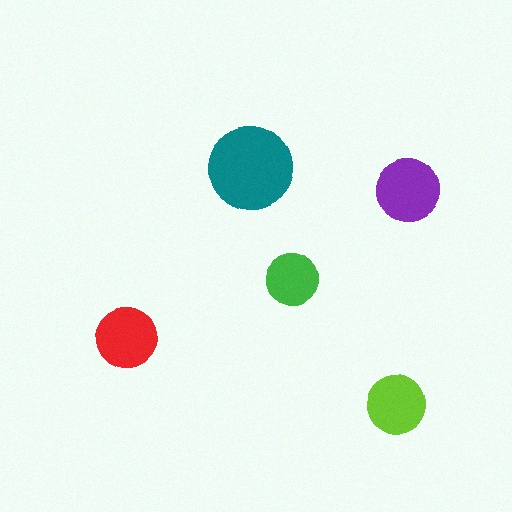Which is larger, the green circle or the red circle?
The red one.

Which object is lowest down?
The lime circle is bottommost.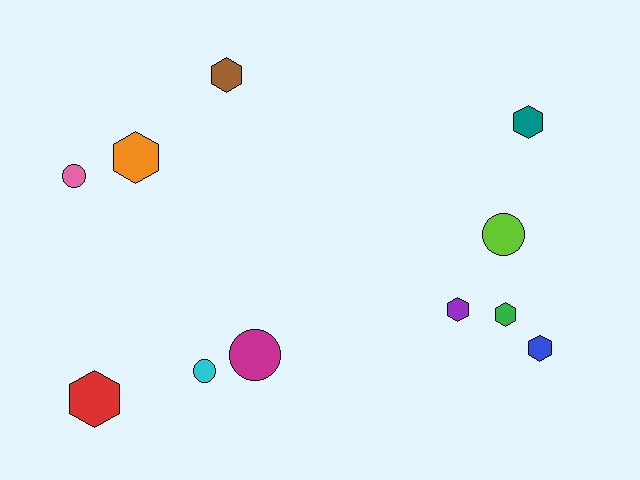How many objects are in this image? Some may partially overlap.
There are 11 objects.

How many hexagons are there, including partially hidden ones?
There are 7 hexagons.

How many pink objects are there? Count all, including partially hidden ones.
There is 1 pink object.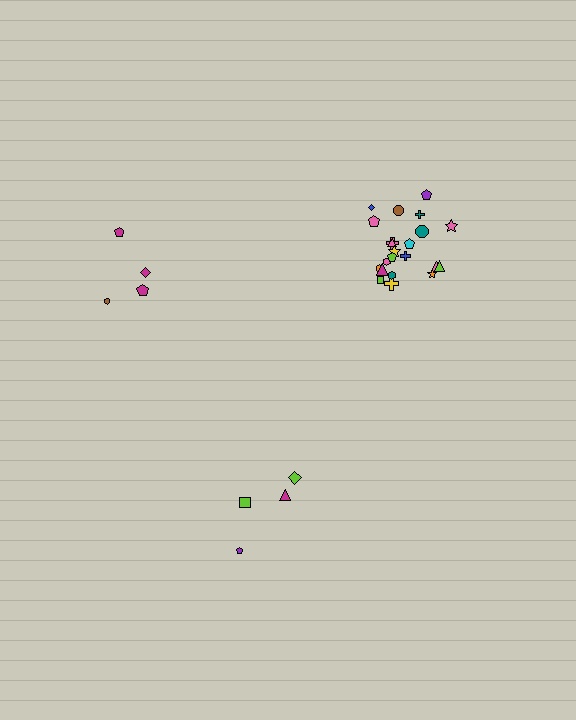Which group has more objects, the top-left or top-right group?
The top-right group.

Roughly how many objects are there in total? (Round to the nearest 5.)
Roughly 30 objects in total.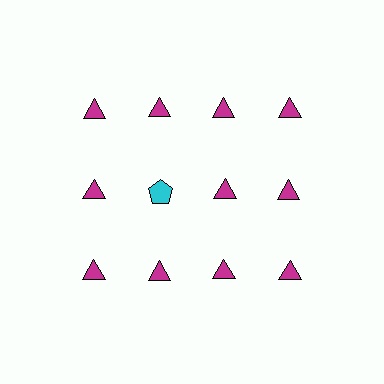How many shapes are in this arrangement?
There are 12 shapes arranged in a grid pattern.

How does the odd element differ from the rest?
It differs in both color (cyan instead of magenta) and shape (pentagon instead of triangle).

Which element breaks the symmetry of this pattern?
The cyan pentagon in the second row, second from left column breaks the symmetry. All other shapes are magenta triangles.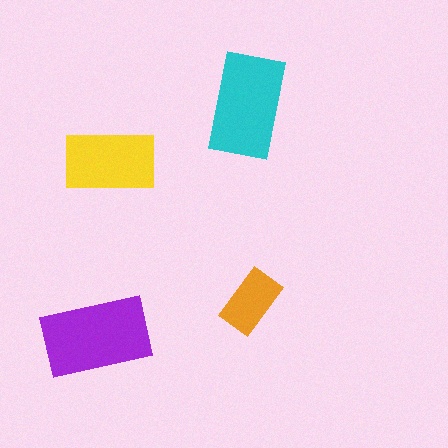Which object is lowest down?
The purple rectangle is bottommost.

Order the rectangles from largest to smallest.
the purple one, the cyan one, the yellow one, the orange one.